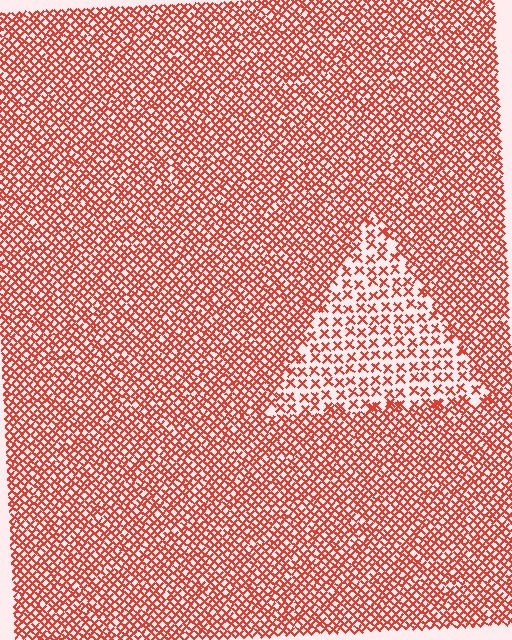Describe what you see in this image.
The image contains small red elements arranged at two different densities. A triangle-shaped region is visible where the elements are less densely packed than the surrounding area.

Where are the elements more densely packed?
The elements are more densely packed outside the triangle boundary.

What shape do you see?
I see a triangle.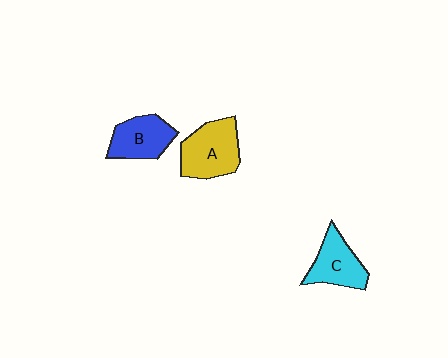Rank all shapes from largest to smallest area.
From largest to smallest: A (yellow), C (cyan), B (blue).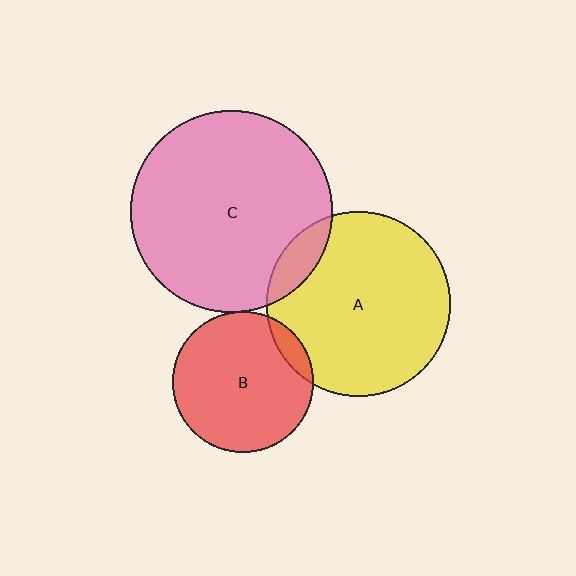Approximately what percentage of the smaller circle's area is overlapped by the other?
Approximately 5%.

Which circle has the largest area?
Circle C (pink).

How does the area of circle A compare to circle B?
Approximately 1.7 times.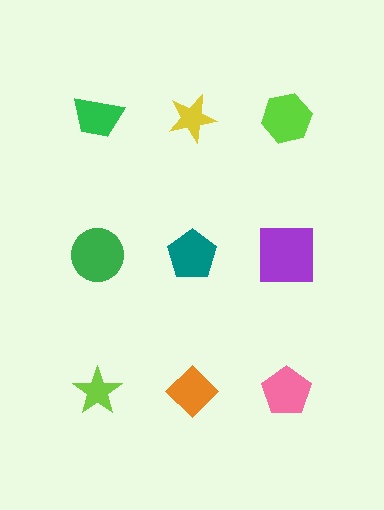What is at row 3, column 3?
A pink pentagon.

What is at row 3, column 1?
A lime star.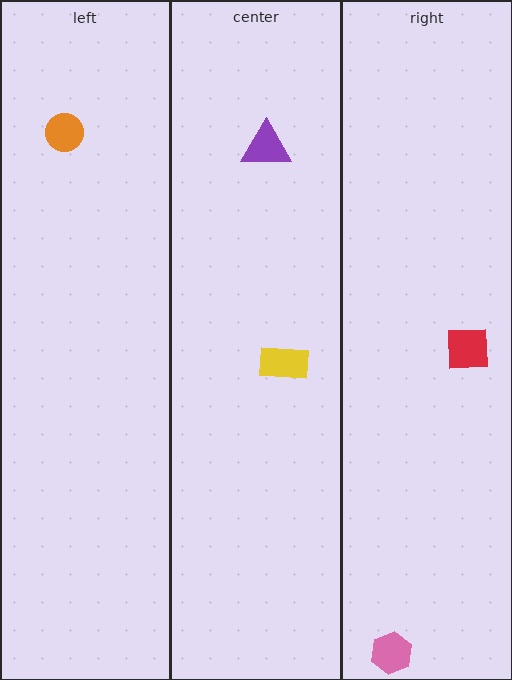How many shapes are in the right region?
2.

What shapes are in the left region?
The orange circle.